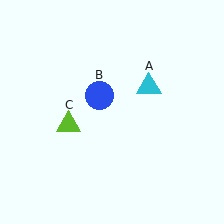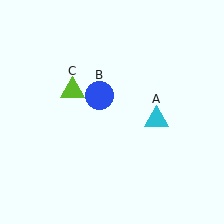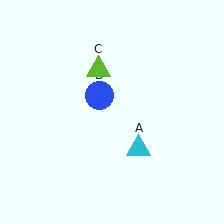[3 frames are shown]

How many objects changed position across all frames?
2 objects changed position: cyan triangle (object A), lime triangle (object C).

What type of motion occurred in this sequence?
The cyan triangle (object A), lime triangle (object C) rotated clockwise around the center of the scene.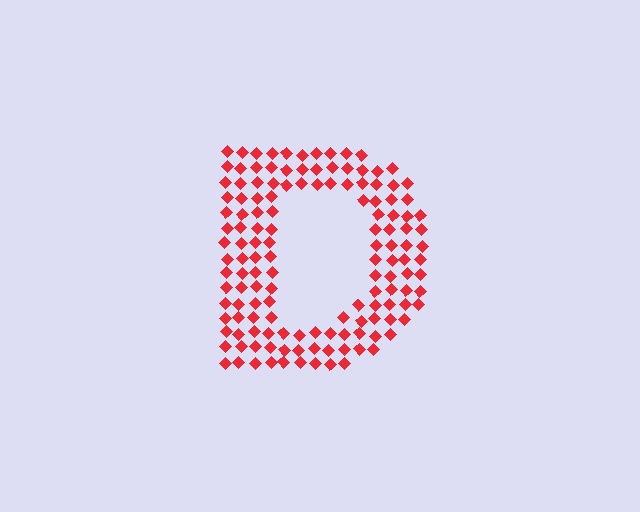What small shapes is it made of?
It is made of small diamonds.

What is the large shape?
The large shape is the letter D.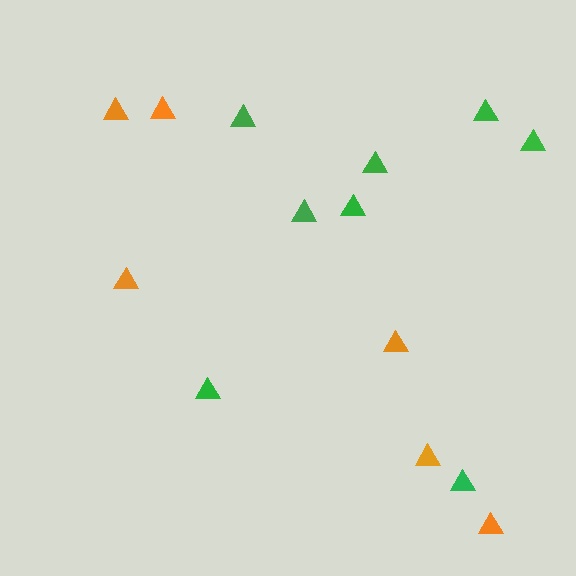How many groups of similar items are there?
There are 2 groups: one group of green triangles (8) and one group of orange triangles (6).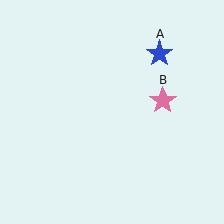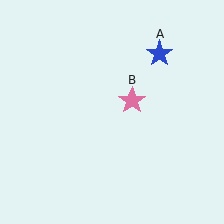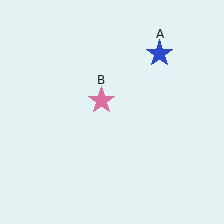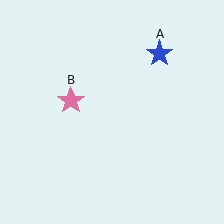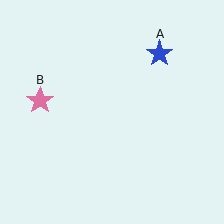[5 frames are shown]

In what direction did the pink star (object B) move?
The pink star (object B) moved left.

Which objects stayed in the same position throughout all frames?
Blue star (object A) remained stationary.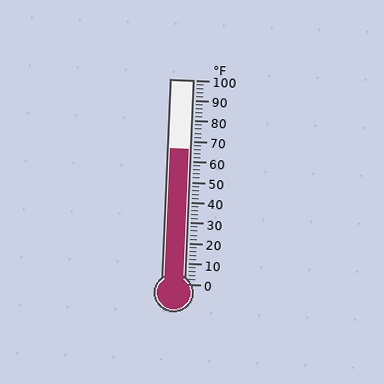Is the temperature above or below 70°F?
The temperature is below 70°F.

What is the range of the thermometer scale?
The thermometer scale ranges from 0°F to 100°F.